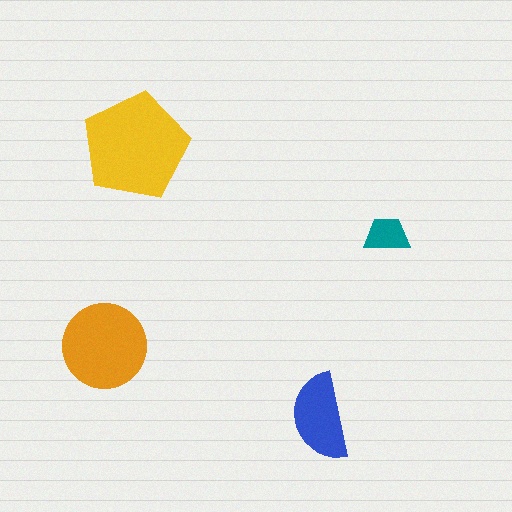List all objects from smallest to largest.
The teal trapezoid, the blue semicircle, the orange circle, the yellow pentagon.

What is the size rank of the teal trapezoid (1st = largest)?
4th.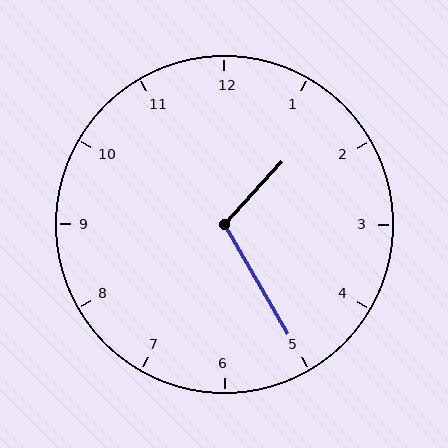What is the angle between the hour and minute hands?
Approximately 108 degrees.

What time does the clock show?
1:25.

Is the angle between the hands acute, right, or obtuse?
It is obtuse.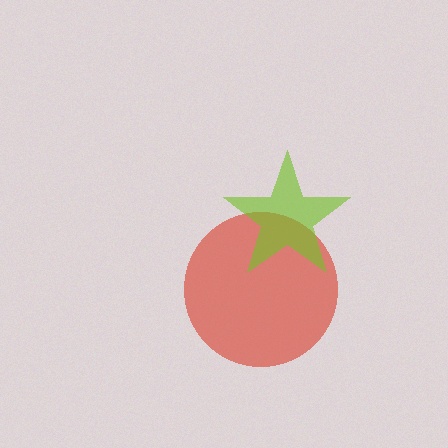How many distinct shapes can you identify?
There are 2 distinct shapes: a red circle, a lime star.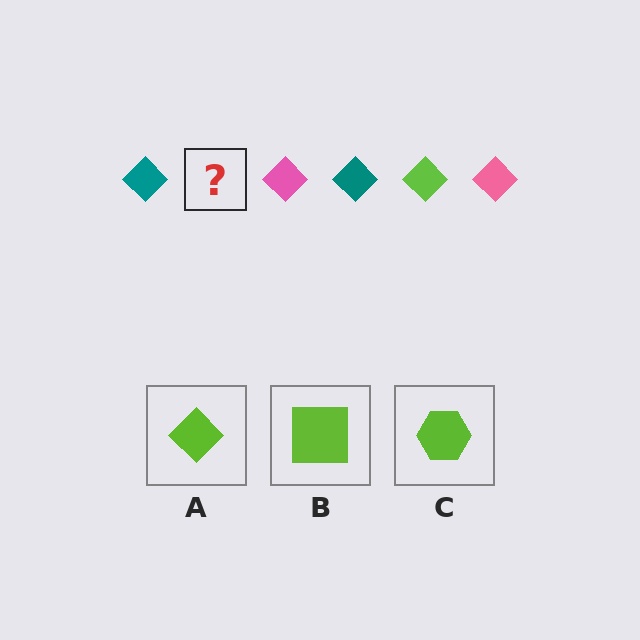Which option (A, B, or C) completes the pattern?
A.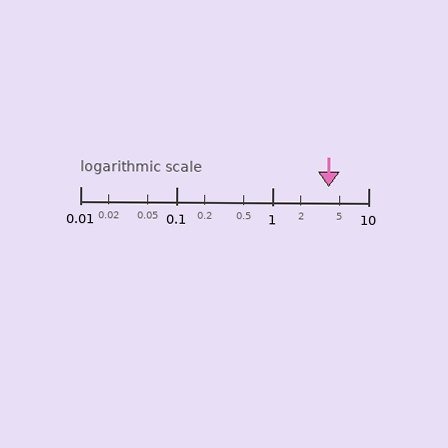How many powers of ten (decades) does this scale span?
The scale spans 3 decades, from 0.01 to 10.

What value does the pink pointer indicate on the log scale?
The pointer indicates approximately 3.9.